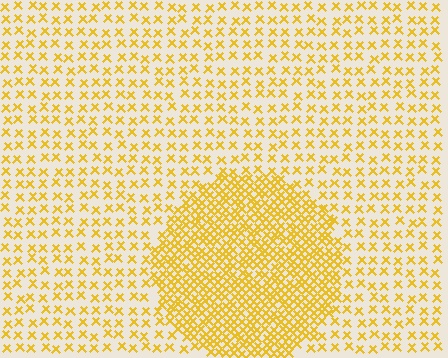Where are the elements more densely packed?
The elements are more densely packed inside the circle boundary.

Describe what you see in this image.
The image contains small yellow elements arranged at two different densities. A circle-shaped region is visible where the elements are more densely packed than the surrounding area.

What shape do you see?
I see a circle.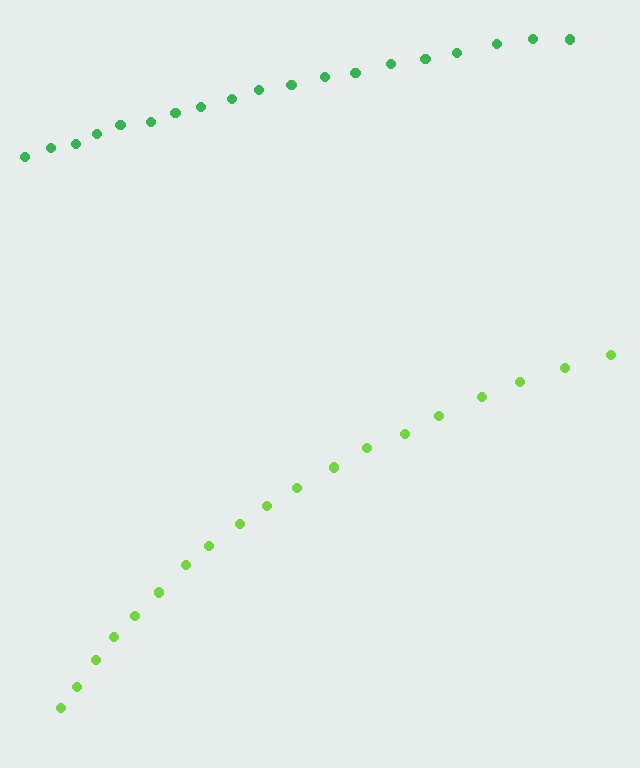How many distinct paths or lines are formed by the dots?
There are 2 distinct paths.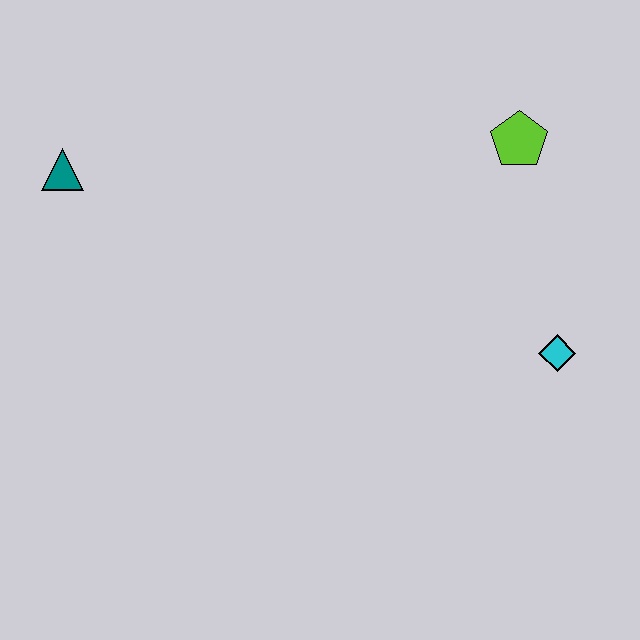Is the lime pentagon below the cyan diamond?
No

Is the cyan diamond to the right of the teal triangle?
Yes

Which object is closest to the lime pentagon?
The cyan diamond is closest to the lime pentagon.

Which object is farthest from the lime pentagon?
The teal triangle is farthest from the lime pentagon.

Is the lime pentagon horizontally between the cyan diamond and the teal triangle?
Yes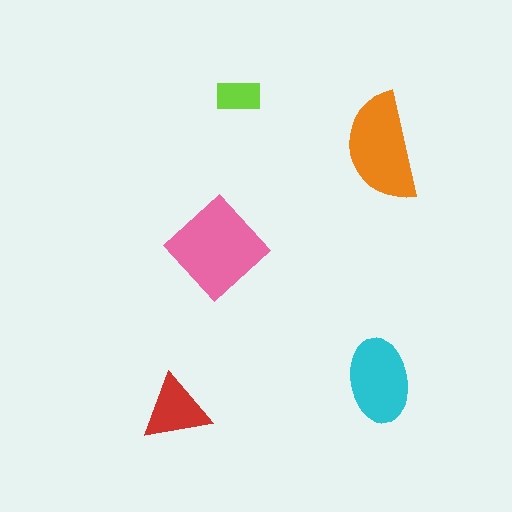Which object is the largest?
The pink diamond.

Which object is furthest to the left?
The red triangle is leftmost.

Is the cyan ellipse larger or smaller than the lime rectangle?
Larger.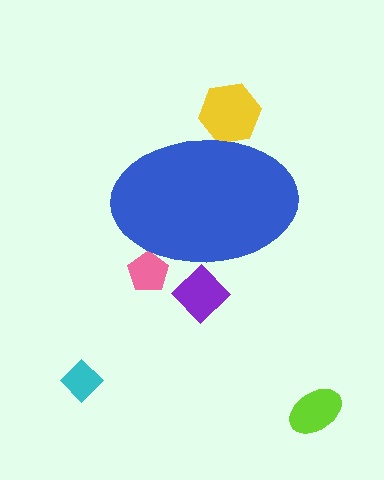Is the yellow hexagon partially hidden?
Yes, the yellow hexagon is partially hidden behind the blue ellipse.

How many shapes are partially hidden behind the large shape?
3 shapes are partially hidden.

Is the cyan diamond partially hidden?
No, the cyan diamond is fully visible.